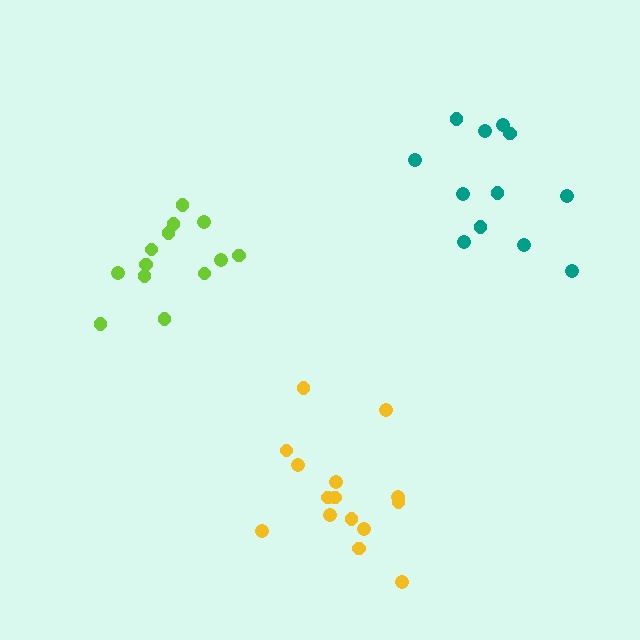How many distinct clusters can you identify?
There are 3 distinct clusters.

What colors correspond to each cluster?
The clusters are colored: teal, lime, yellow.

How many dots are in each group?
Group 1: 12 dots, Group 2: 13 dots, Group 3: 15 dots (40 total).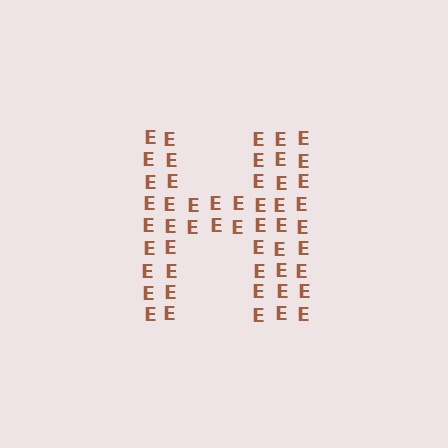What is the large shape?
The large shape is the letter H.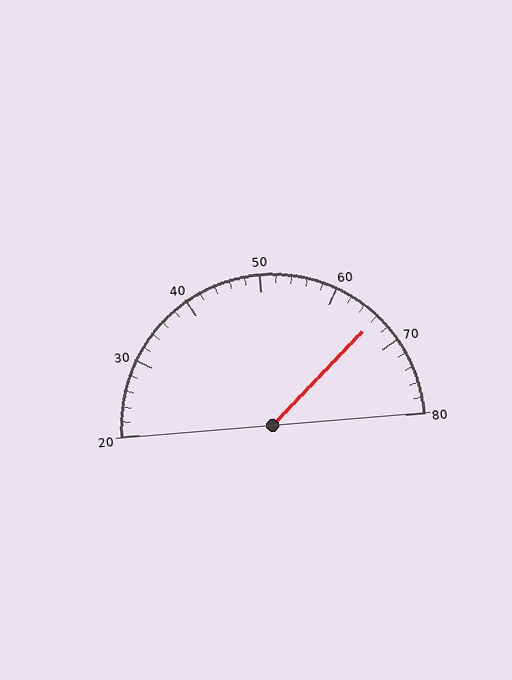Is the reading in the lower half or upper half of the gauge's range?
The reading is in the upper half of the range (20 to 80).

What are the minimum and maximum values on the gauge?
The gauge ranges from 20 to 80.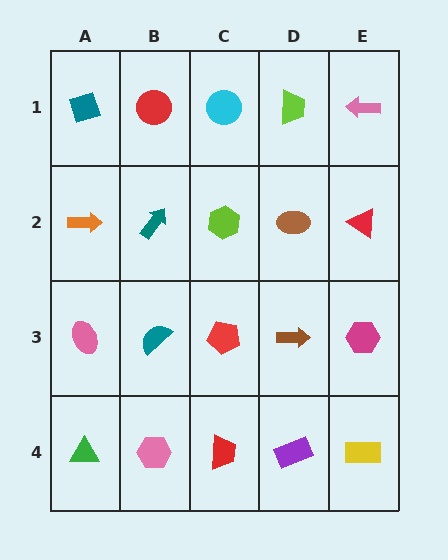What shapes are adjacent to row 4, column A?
A pink ellipse (row 3, column A), a pink hexagon (row 4, column B).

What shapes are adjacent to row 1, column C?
A lime hexagon (row 2, column C), a red circle (row 1, column B), a lime trapezoid (row 1, column D).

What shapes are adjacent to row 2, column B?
A red circle (row 1, column B), a teal semicircle (row 3, column B), an orange arrow (row 2, column A), a lime hexagon (row 2, column C).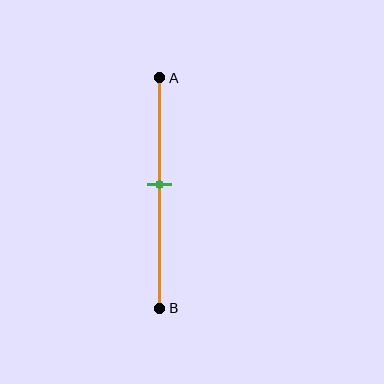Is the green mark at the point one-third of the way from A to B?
No, the mark is at about 45% from A, not at the 33% one-third point.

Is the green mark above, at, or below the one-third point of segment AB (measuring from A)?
The green mark is below the one-third point of segment AB.